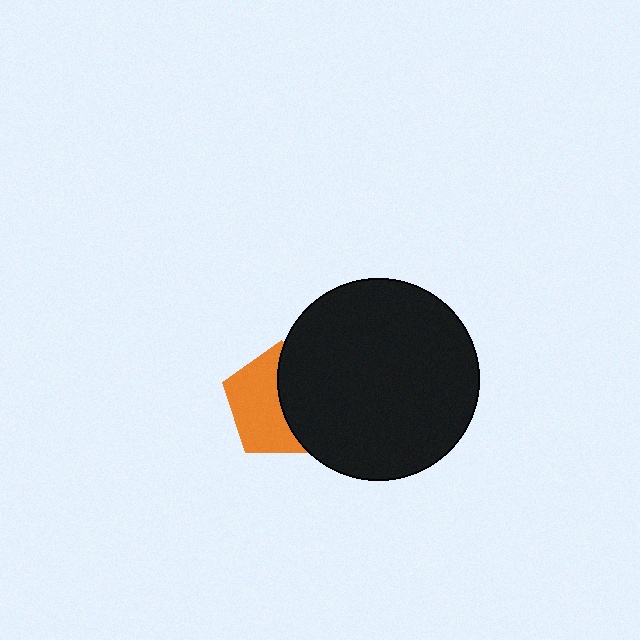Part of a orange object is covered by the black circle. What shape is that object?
It is a pentagon.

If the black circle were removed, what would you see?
You would see the complete orange pentagon.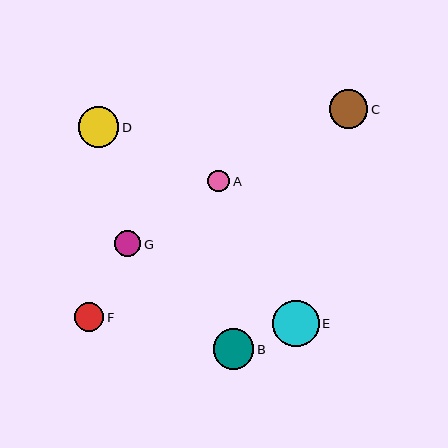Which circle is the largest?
Circle E is the largest with a size of approximately 46 pixels.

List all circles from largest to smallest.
From largest to smallest: E, D, B, C, F, G, A.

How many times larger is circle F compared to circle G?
Circle F is approximately 1.1 times the size of circle G.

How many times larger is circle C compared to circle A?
Circle C is approximately 1.8 times the size of circle A.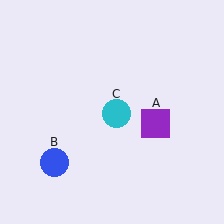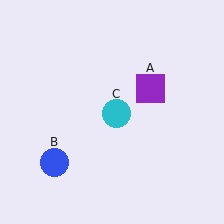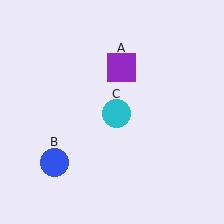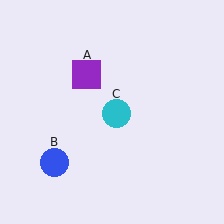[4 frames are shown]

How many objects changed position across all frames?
1 object changed position: purple square (object A).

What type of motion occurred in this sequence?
The purple square (object A) rotated counterclockwise around the center of the scene.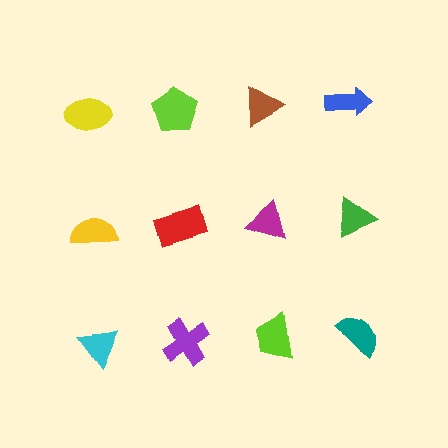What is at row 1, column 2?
A lime pentagon.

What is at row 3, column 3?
A lime trapezoid.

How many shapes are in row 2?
4 shapes.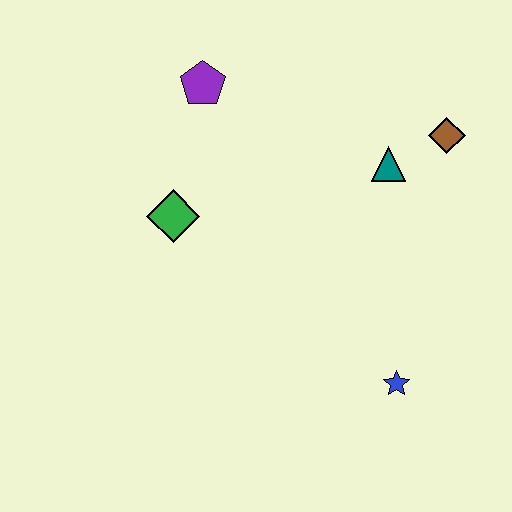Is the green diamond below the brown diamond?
Yes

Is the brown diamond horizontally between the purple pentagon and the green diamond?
No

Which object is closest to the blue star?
The teal triangle is closest to the blue star.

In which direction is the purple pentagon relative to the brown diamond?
The purple pentagon is to the left of the brown diamond.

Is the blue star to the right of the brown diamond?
No